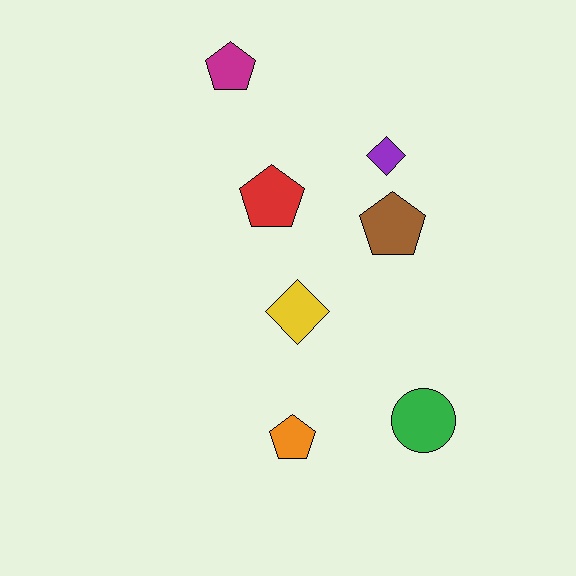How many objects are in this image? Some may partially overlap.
There are 7 objects.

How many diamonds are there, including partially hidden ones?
There are 2 diamonds.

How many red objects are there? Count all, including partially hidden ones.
There is 1 red object.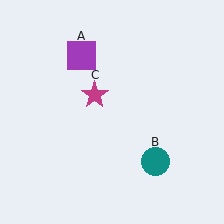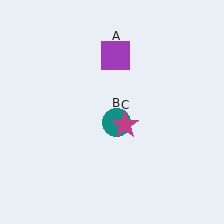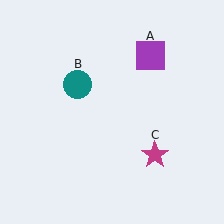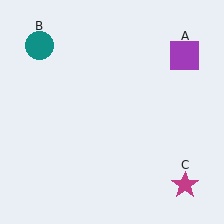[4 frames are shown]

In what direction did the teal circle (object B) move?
The teal circle (object B) moved up and to the left.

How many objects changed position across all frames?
3 objects changed position: purple square (object A), teal circle (object B), magenta star (object C).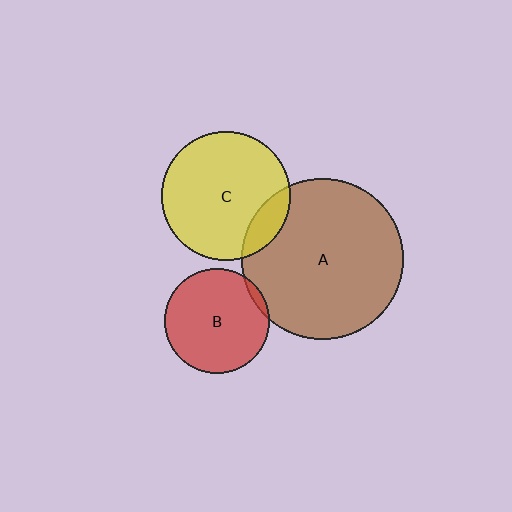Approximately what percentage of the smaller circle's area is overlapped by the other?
Approximately 15%.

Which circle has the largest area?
Circle A (brown).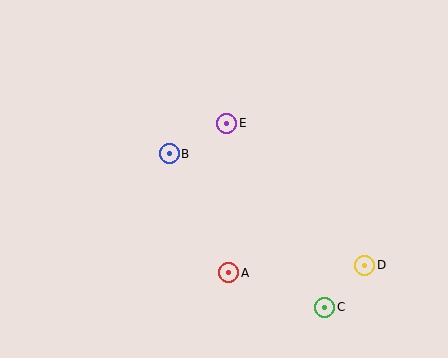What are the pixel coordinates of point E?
Point E is at (227, 123).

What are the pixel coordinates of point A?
Point A is at (229, 273).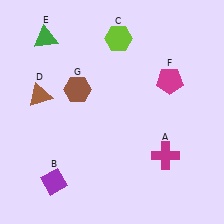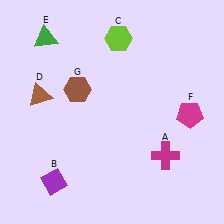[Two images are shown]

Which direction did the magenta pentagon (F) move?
The magenta pentagon (F) moved down.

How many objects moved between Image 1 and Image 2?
1 object moved between the two images.